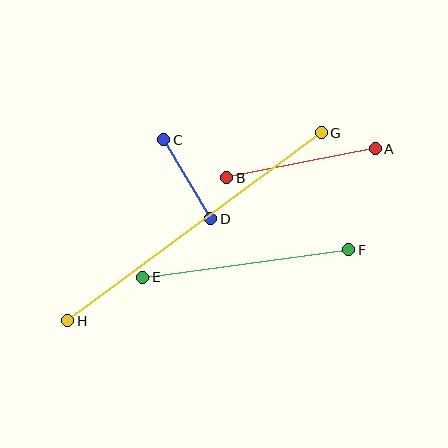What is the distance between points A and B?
The distance is approximately 151 pixels.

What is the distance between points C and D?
The distance is approximately 92 pixels.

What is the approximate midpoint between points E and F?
The midpoint is at approximately (246, 263) pixels.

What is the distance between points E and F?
The distance is approximately 208 pixels.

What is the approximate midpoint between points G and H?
The midpoint is at approximately (195, 227) pixels.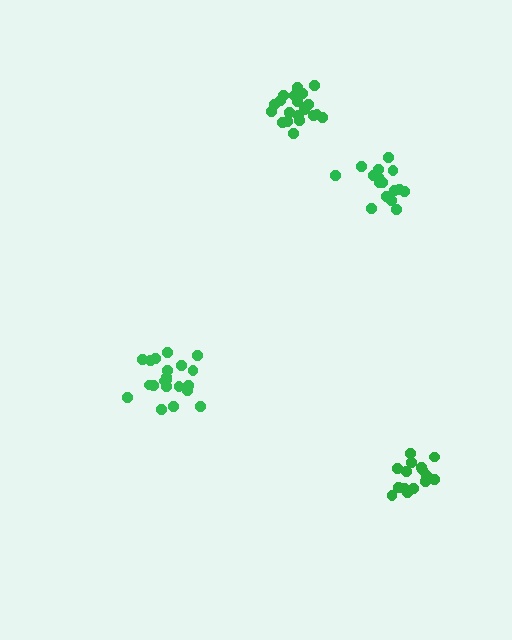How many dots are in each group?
Group 1: 20 dots, Group 2: 21 dots, Group 3: 15 dots, Group 4: 16 dots (72 total).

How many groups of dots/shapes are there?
There are 4 groups.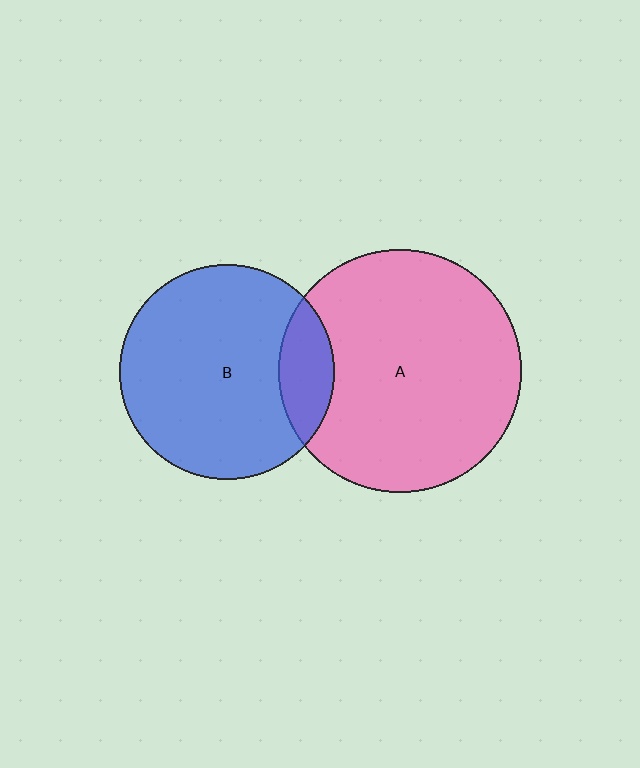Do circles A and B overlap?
Yes.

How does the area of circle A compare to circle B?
Approximately 1.3 times.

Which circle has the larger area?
Circle A (pink).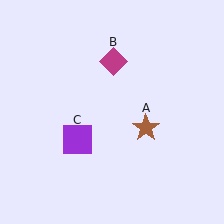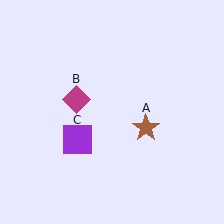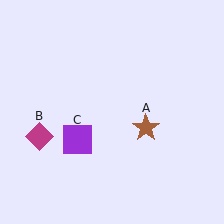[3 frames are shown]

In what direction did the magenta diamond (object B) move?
The magenta diamond (object B) moved down and to the left.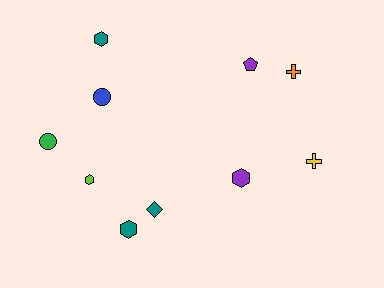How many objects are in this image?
There are 10 objects.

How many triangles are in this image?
There are no triangles.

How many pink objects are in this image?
There are no pink objects.